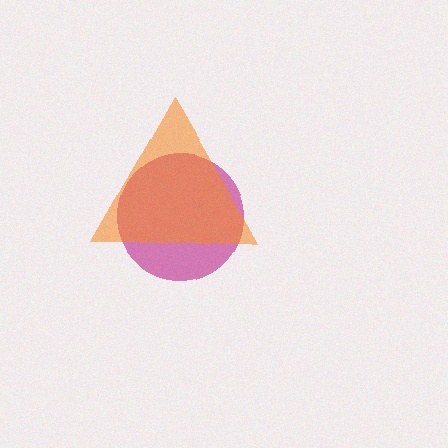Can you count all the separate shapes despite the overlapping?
Yes, there are 2 separate shapes.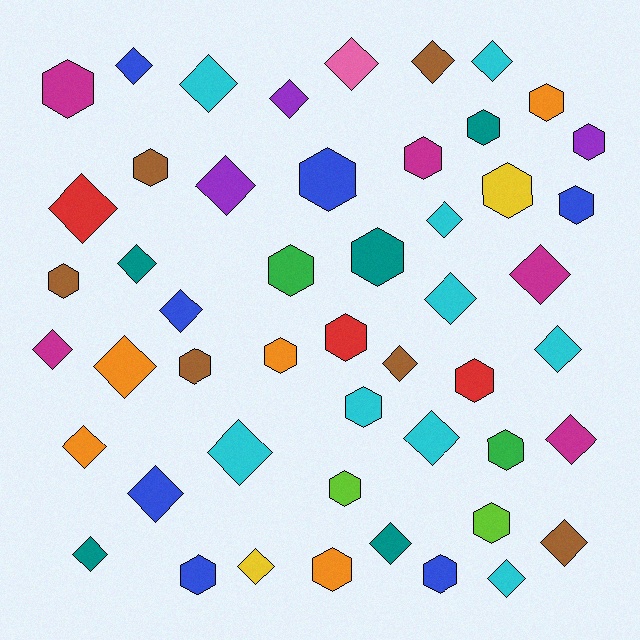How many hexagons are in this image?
There are 23 hexagons.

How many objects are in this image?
There are 50 objects.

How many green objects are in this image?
There are 2 green objects.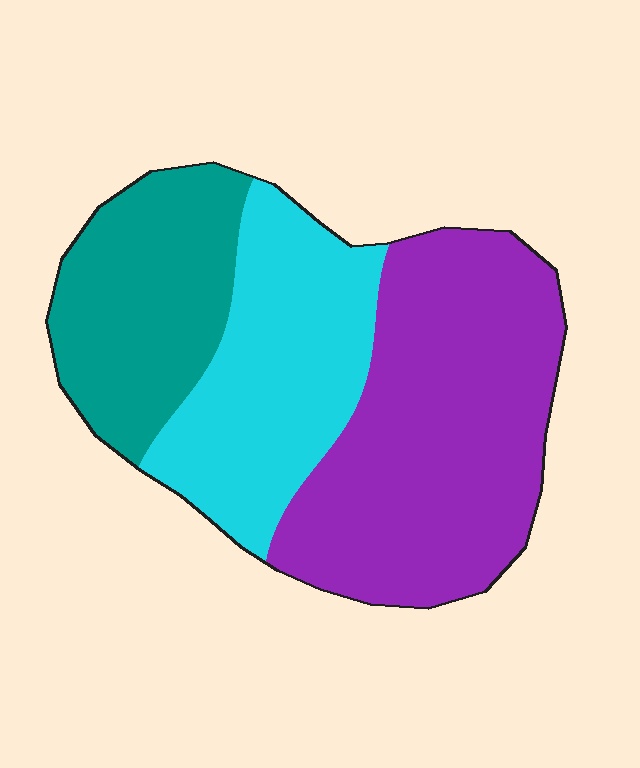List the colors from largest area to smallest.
From largest to smallest: purple, cyan, teal.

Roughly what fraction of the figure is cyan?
Cyan takes up about one third (1/3) of the figure.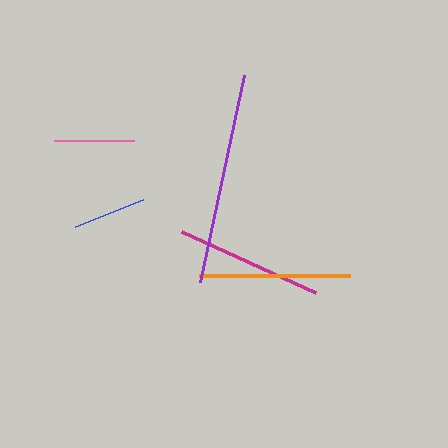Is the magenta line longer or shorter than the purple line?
The purple line is longer than the magenta line.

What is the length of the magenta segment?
The magenta segment is approximately 147 pixels long.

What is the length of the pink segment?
The pink segment is approximately 80 pixels long.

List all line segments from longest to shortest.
From longest to shortest: purple, orange, magenta, pink, blue.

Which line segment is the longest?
The purple line is the longest at approximately 212 pixels.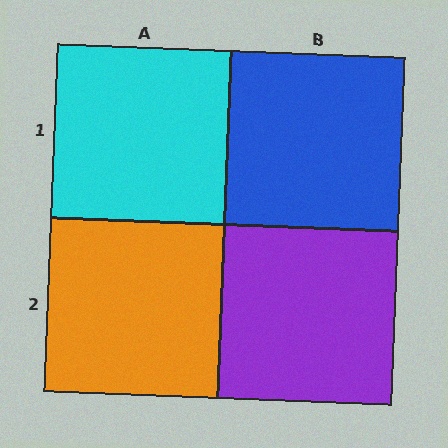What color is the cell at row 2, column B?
Purple.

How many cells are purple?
1 cell is purple.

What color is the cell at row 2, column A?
Orange.